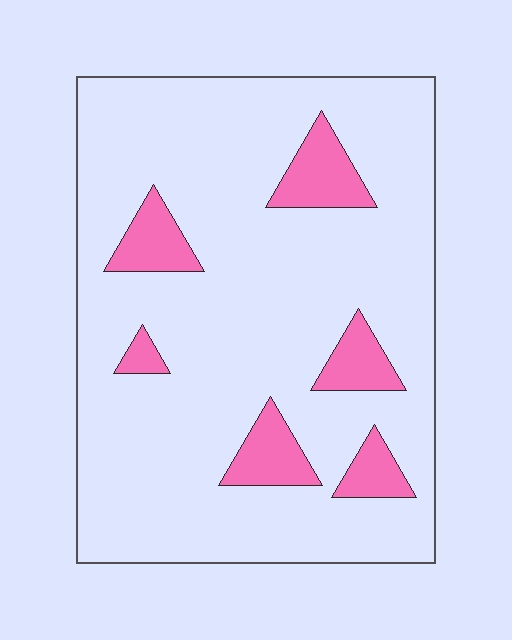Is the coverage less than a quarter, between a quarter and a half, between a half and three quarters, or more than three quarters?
Less than a quarter.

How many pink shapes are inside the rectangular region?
6.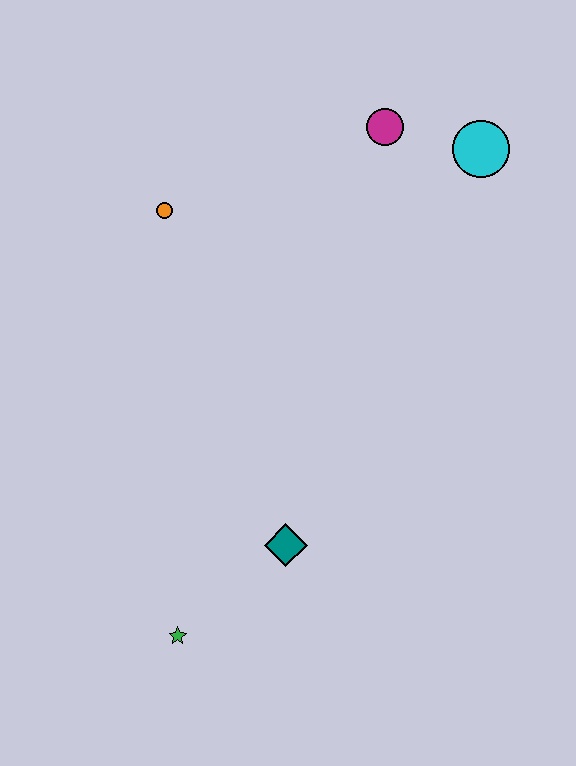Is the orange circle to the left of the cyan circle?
Yes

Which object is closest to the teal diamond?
The green star is closest to the teal diamond.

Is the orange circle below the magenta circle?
Yes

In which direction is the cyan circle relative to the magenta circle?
The cyan circle is to the right of the magenta circle.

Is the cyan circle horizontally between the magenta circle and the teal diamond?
No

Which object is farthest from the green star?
The cyan circle is farthest from the green star.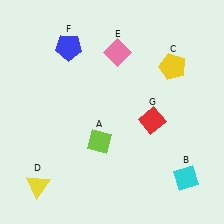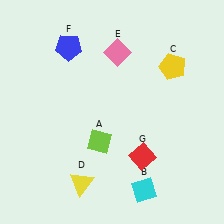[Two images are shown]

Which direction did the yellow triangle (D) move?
The yellow triangle (D) moved right.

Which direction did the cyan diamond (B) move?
The cyan diamond (B) moved left.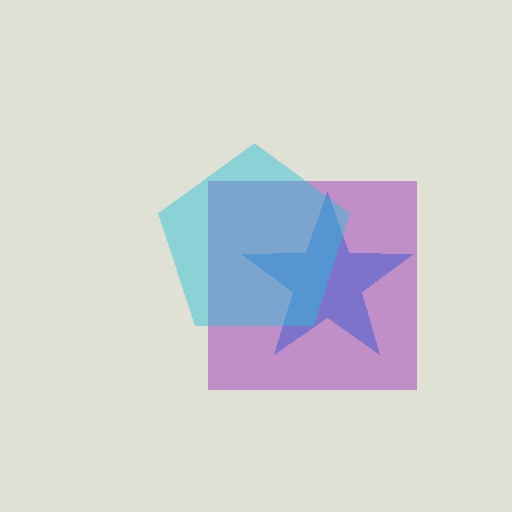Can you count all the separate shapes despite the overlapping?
Yes, there are 3 separate shapes.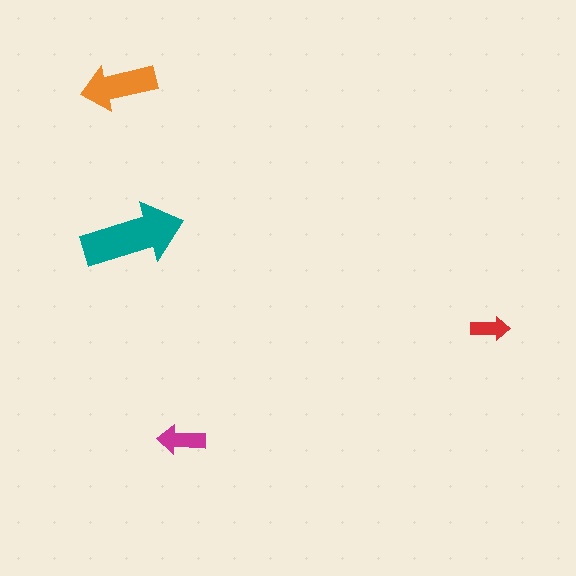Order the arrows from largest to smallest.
the teal one, the orange one, the magenta one, the red one.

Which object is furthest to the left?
The orange arrow is leftmost.